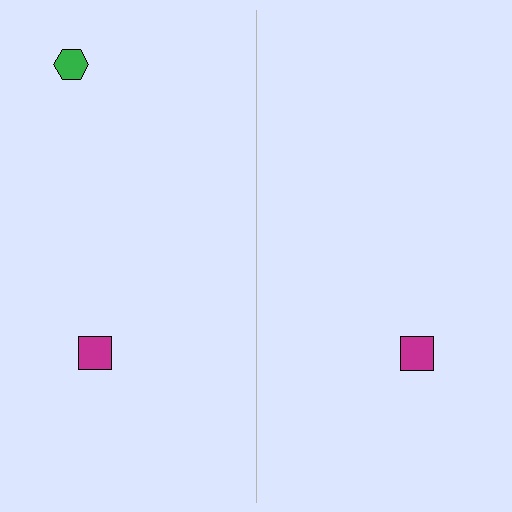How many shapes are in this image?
There are 3 shapes in this image.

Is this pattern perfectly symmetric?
No, the pattern is not perfectly symmetric. A green hexagon is missing from the right side.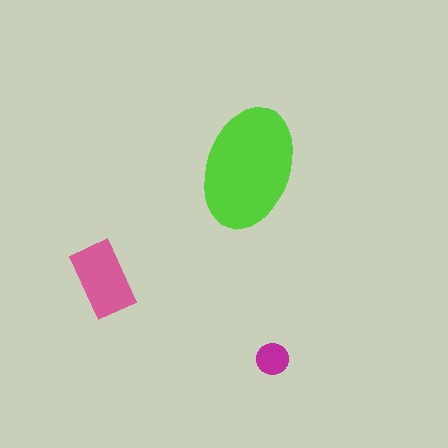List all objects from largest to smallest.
The lime ellipse, the pink rectangle, the magenta circle.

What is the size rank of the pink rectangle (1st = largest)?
2nd.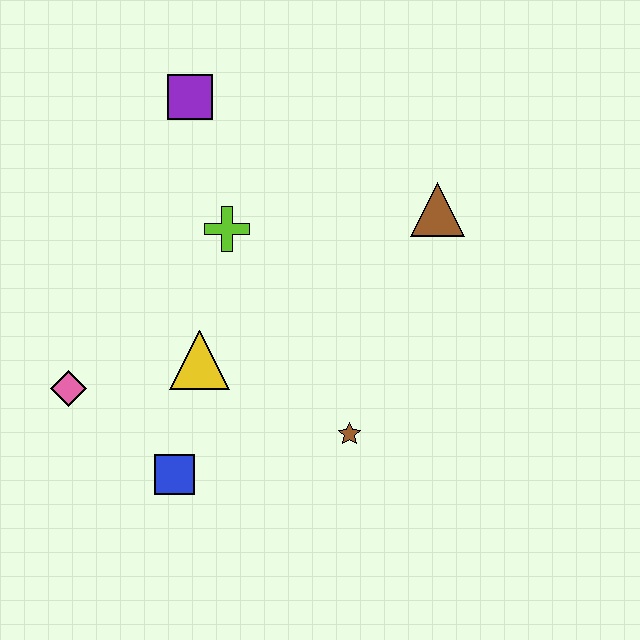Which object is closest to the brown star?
The yellow triangle is closest to the brown star.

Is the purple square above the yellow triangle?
Yes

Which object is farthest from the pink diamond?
The brown triangle is farthest from the pink diamond.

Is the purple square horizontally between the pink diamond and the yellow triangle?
Yes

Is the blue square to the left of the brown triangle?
Yes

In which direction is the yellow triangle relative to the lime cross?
The yellow triangle is below the lime cross.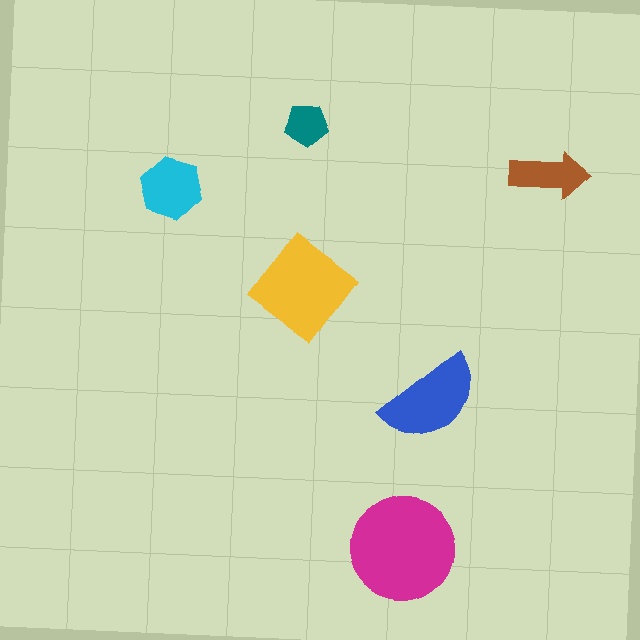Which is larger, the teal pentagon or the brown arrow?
The brown arrow.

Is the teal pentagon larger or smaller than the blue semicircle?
Smaller.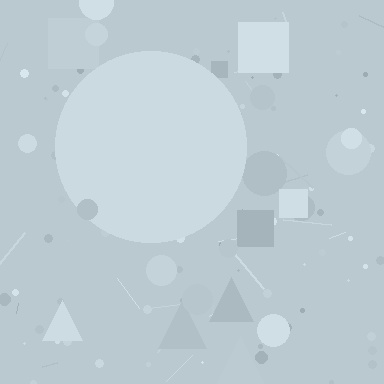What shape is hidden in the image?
A circle is hidden in the image.